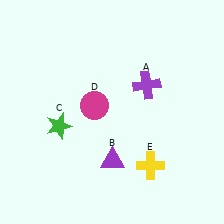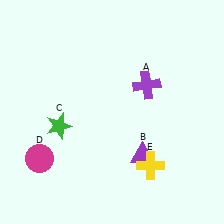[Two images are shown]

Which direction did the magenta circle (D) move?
The magenta circle (D) moved left.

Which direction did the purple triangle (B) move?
The purple triangle (B) moved right.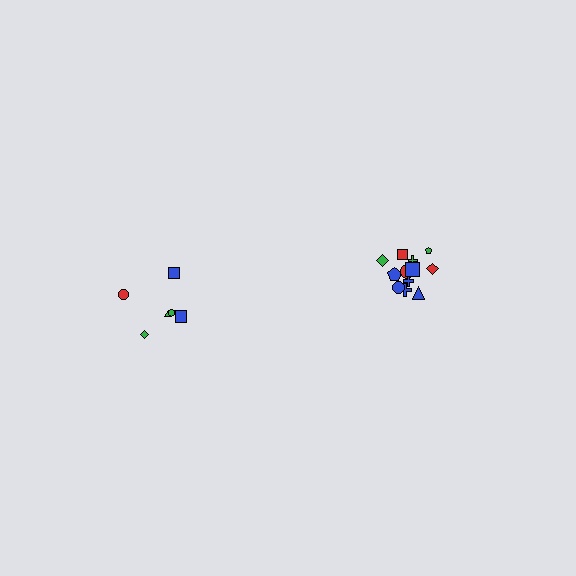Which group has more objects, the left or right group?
The right group.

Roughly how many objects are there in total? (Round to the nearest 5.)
Roughly 20 objects in total.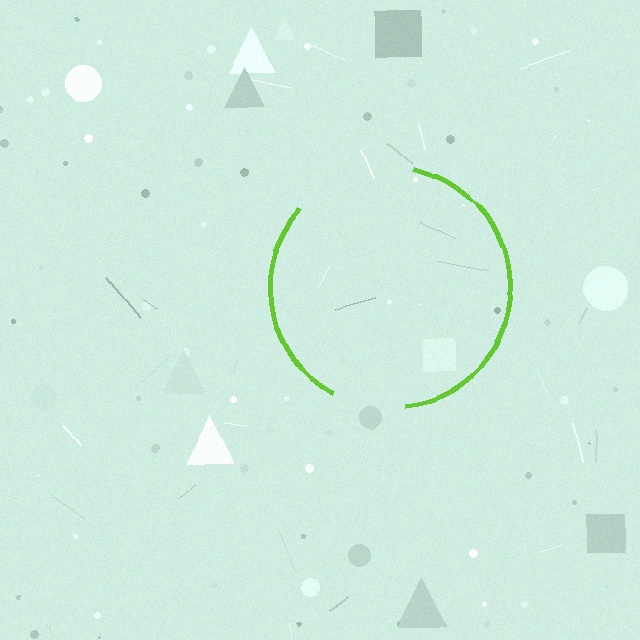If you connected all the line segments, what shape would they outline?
They would outline a circle.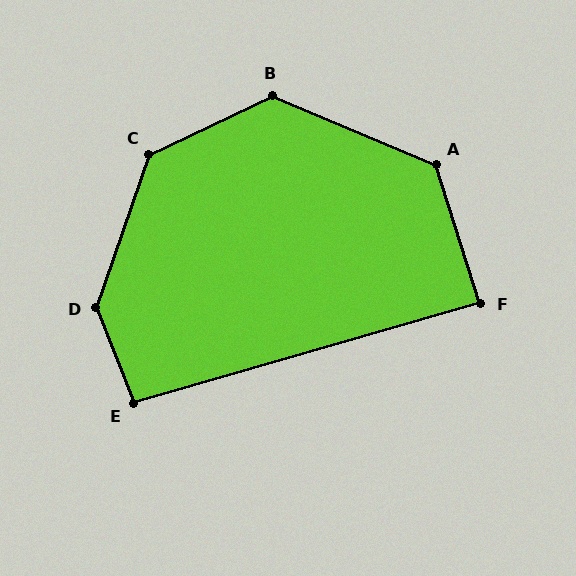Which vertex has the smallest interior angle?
F, at approximately 88 degrees.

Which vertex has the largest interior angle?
D, at approximately 140 degrees.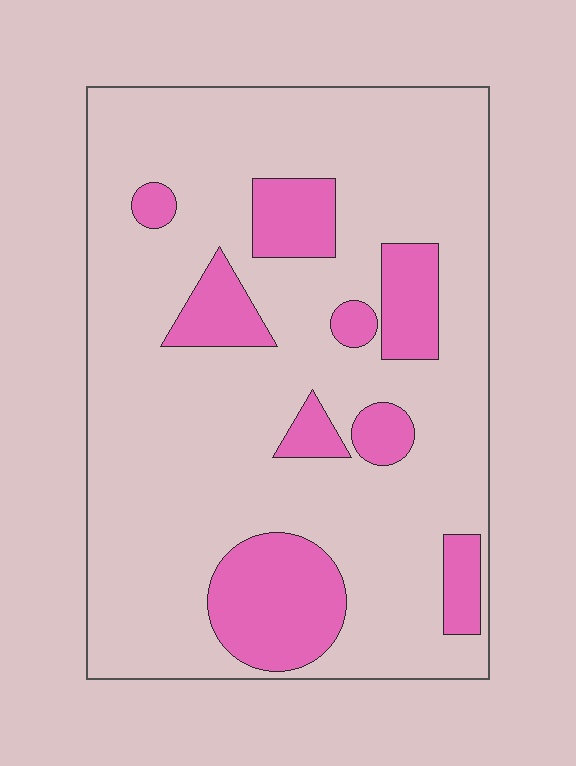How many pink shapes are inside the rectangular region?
9.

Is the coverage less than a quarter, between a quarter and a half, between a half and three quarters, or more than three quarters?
Less than a quarter.